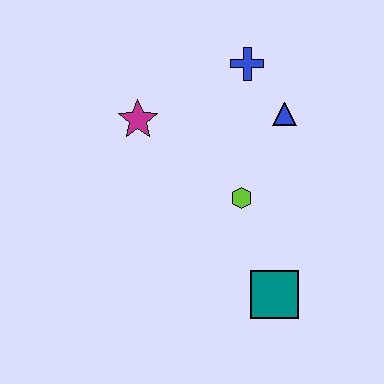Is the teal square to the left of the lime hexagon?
No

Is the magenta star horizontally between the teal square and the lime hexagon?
No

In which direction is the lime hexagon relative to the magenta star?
The lime hexagon is to the right of the magenta star.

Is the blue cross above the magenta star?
Yes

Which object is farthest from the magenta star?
The teal square is farthest from the magenta star.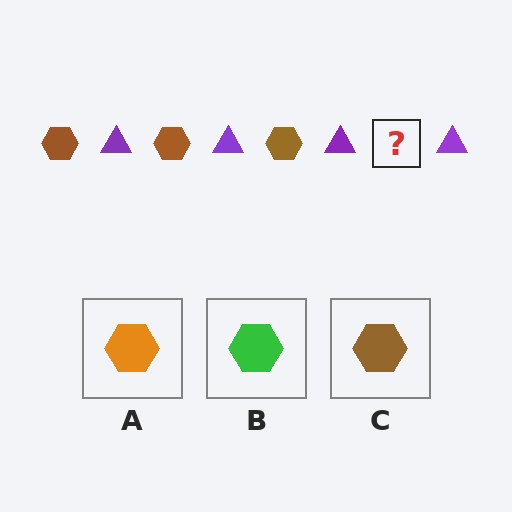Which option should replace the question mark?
Option C.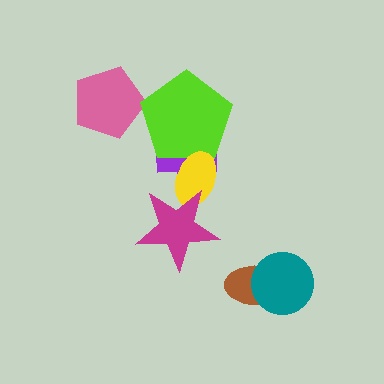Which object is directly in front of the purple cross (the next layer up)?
The lime pentagon is directly in front of the purple cross.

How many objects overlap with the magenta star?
2 objects overlap with the magenta star.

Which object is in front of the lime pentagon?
The yellow ellipse is in front of the lime pentagon.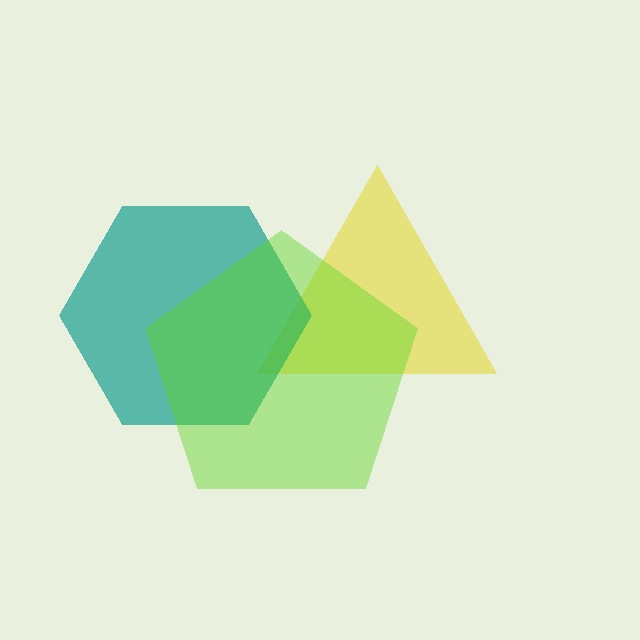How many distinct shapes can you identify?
There are 3 distinct shapes: a yellow triangle, a teal hexagon, a lime pentagon.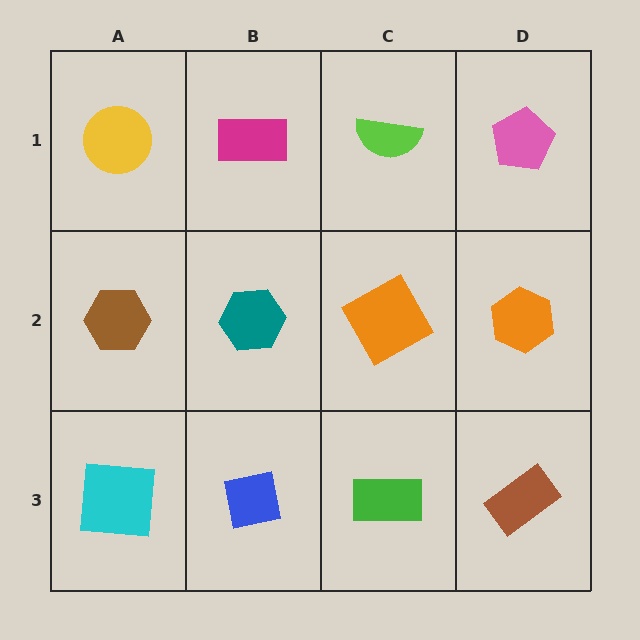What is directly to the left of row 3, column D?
A green rectangle.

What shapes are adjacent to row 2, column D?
A pink pentagon (row 1, column D), a brown rectangle (row 3, column D), an orange square (row 2, column C).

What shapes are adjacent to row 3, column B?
A teal hexagon (row 2, column B), a cyan square (row 3, column A), a green rectangle (row 3, column C).